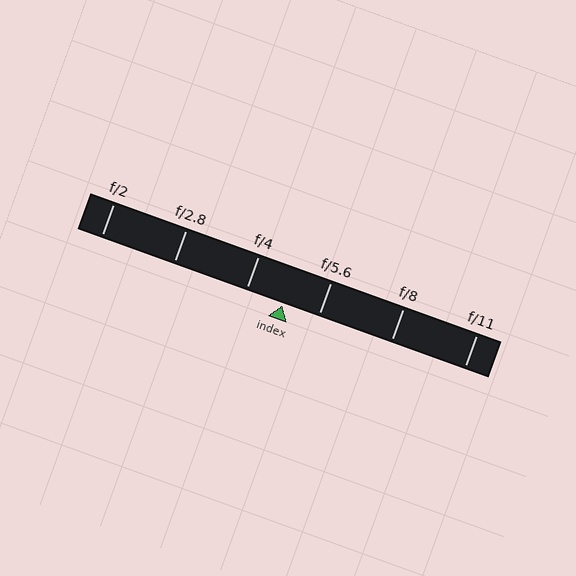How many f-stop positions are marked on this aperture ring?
There are 6 f-stop positions marked.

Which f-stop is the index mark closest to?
The index mark is closest to f/5.6.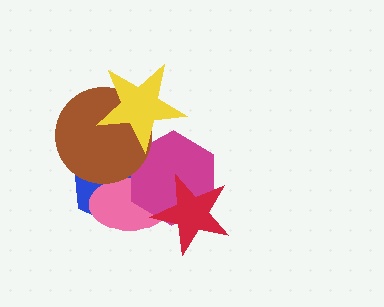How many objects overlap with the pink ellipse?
4 objects overlap with the pink ellipse.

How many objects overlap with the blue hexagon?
3 objects overlap with the blue hexagon.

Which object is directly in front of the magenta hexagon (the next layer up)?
The brown circle is directly in front of the magenta hexagon.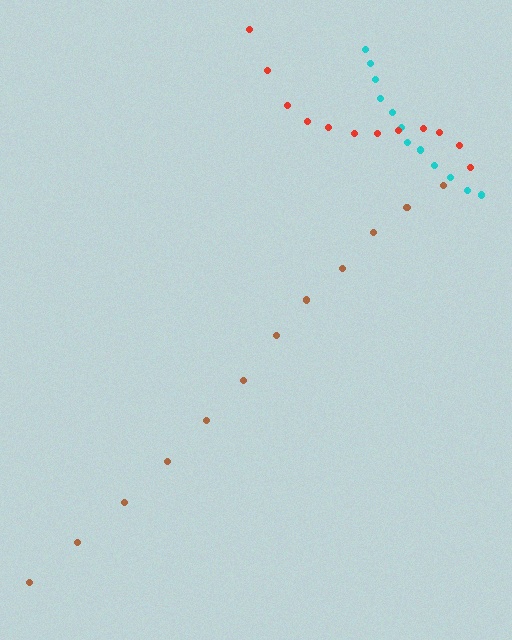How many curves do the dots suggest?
There are 3 distinct paths.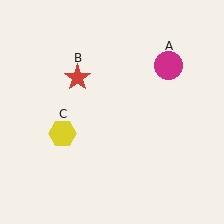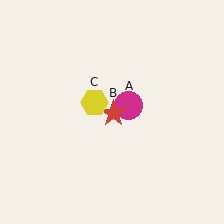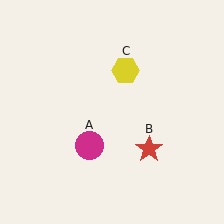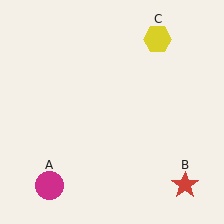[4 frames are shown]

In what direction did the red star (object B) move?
The red star (object B) moved down and to the right.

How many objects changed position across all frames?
3 objects changed position: magenta circle (object A), red star (object B), yellow hexagon (object C).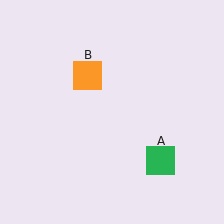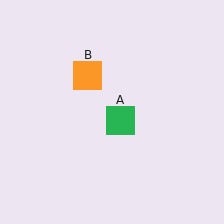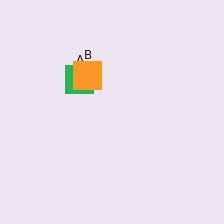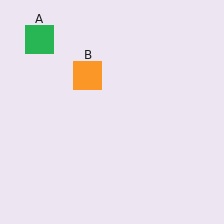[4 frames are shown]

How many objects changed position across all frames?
1 object changed position: green square (object A).